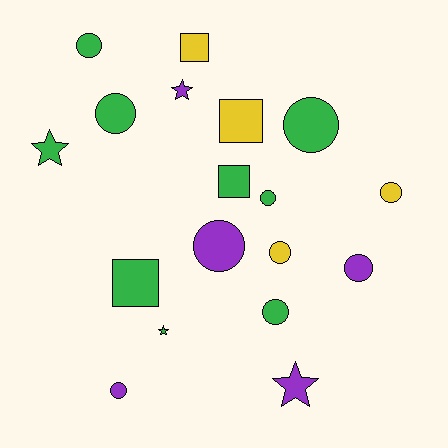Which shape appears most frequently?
Circle, with 10 objects.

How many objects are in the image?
There are 18 objects.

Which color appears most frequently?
Green, with 9 objects.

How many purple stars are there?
There are 2 purple stars.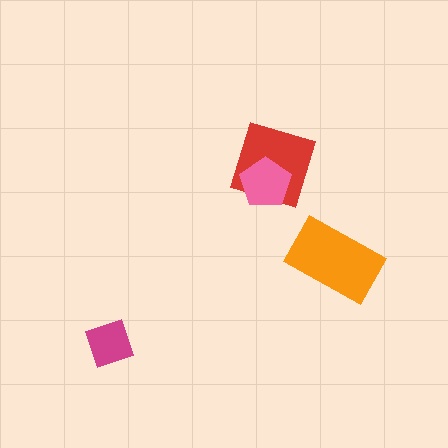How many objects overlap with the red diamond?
1 object overlaps with the red diamond.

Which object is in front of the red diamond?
The pink pentagon is in front of the red diamond.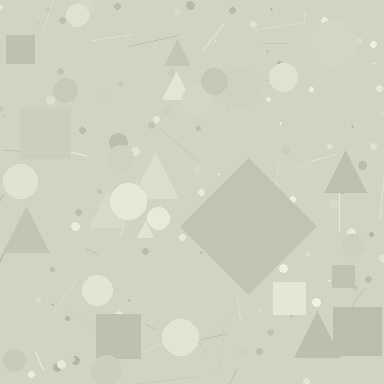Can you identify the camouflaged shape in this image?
The camouflaged shape is a diamond.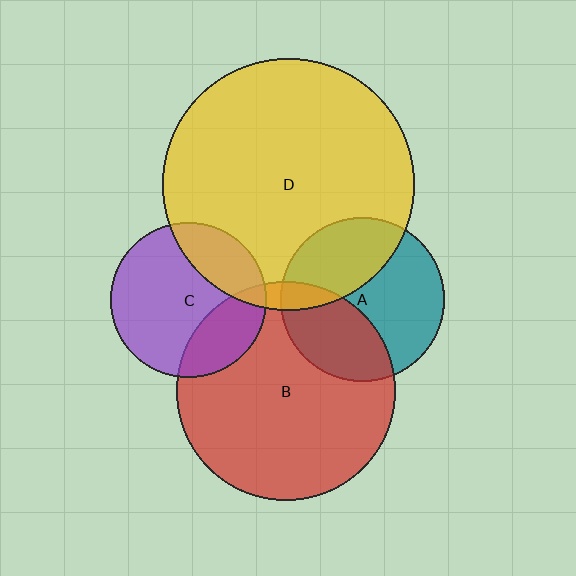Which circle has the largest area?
Circle D (yellow).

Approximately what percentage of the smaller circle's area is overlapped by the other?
Approximately 35%.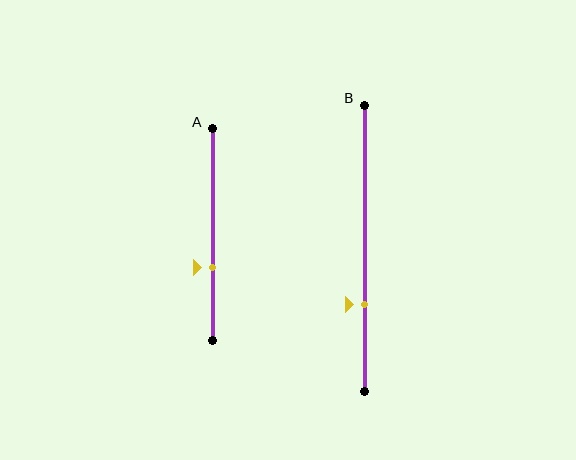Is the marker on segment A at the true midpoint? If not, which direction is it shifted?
No, the marker on segment A is shifted downward by about 15% of the segment length.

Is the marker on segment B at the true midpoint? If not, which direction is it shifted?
No, the marker on segment B is shifted downward by about 20% of the segment length.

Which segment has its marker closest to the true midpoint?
Segment A has its marker closest to the true midpoint.